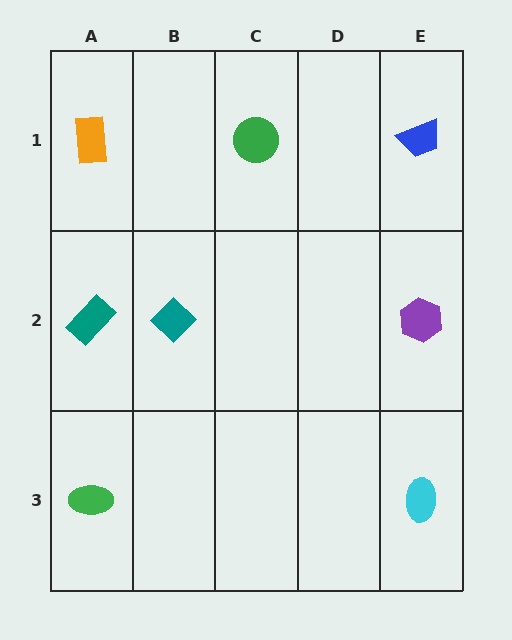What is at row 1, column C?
A green circle.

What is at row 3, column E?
A cyan ellipse.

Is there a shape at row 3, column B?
No, that cell is empty.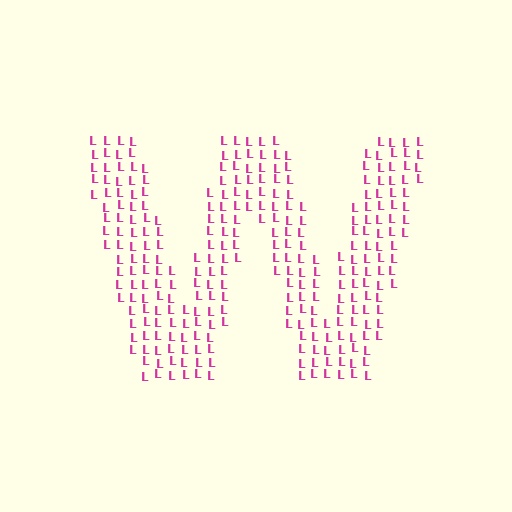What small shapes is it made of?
It is made of small letter L's.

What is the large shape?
The large shape is the letter W.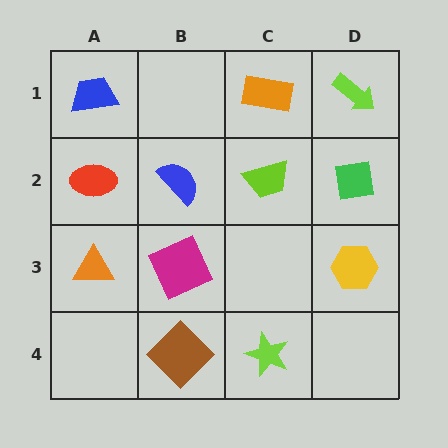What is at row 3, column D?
A yellow hexagon.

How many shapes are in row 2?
4 shapes.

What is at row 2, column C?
A lime trapezoid.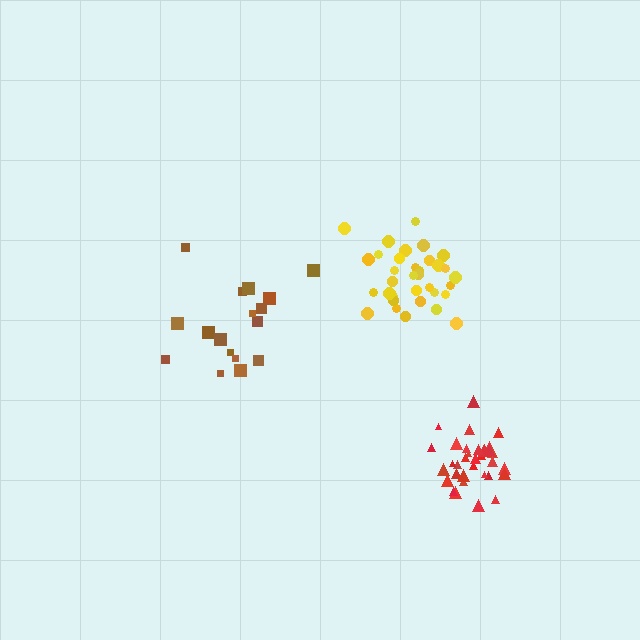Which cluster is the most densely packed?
Red.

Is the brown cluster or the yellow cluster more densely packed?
Yellow.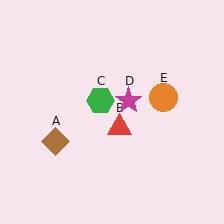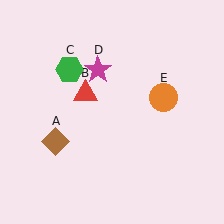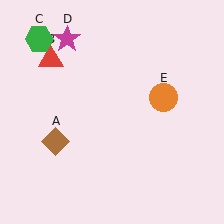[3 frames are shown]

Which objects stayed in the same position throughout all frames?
Brown diamond (object A) and orange circle (object E) remained stationary.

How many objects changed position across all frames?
3 objects changed position: red triangle (object B), green hexagon (object C), magenta star (object D).